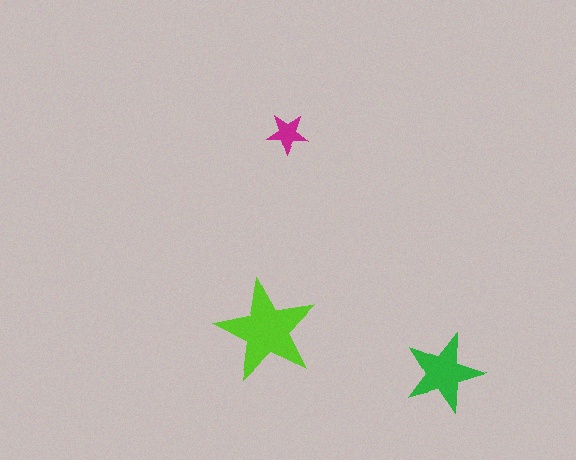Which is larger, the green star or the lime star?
The lime one.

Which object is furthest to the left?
The lime star is leftmost.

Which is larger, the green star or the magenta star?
The green one.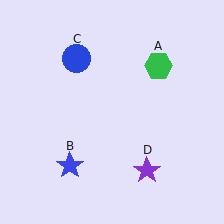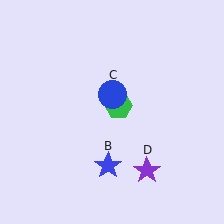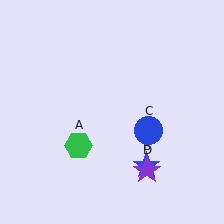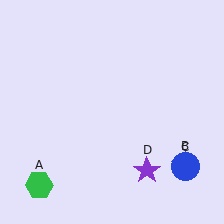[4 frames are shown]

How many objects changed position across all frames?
3 objects changed position: green hexagon (object A), blue star (object B), blue circle (object C).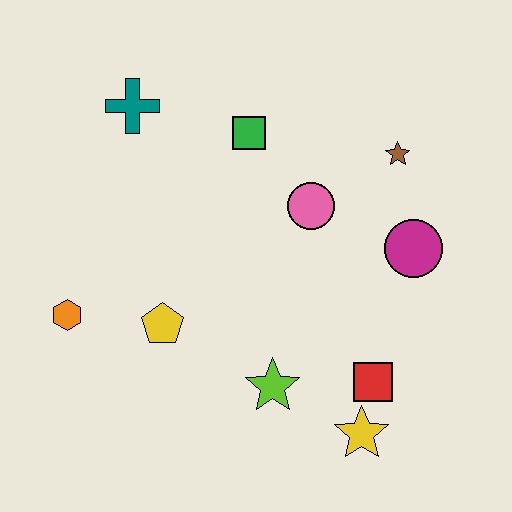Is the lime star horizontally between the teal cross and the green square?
No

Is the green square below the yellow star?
No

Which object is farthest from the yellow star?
The teal cross is farthest from the yellow star.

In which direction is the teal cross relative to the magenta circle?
The teal cross is to the left of the magenta circle.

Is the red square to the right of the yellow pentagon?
Yes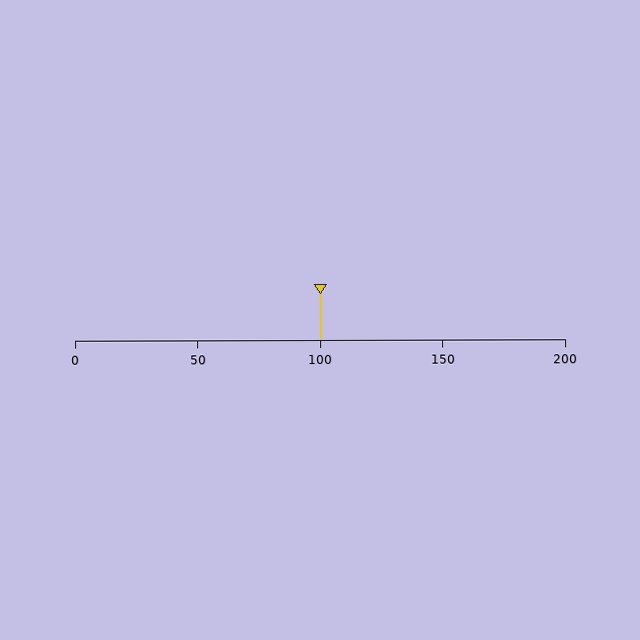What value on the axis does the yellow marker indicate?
The marker indicates approximately 100.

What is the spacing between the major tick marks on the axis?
The major ticks are spaced 50 apart.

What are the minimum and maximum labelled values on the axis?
The axis runs from 0 to 200.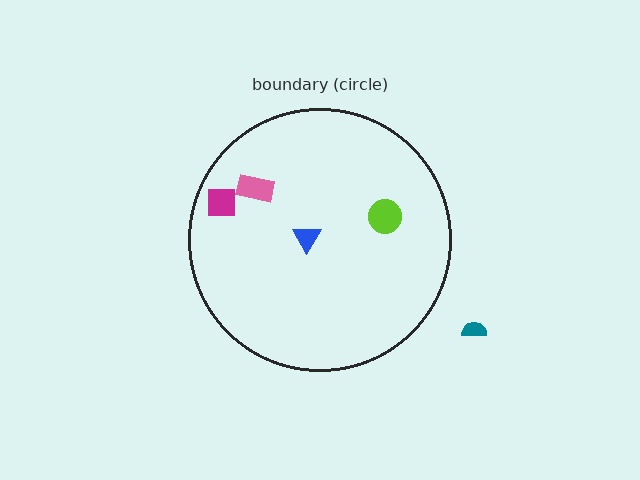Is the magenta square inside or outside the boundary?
Inside.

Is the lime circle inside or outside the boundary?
Inside.